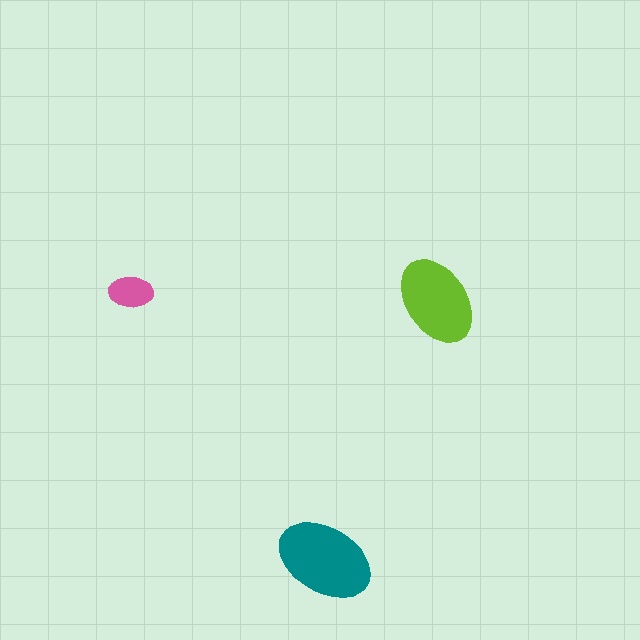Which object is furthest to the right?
The lime ellipse is rightmost.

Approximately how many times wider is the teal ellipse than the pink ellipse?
About 2 times wider.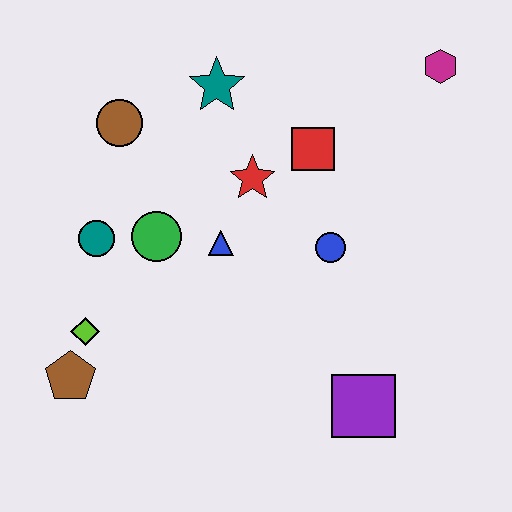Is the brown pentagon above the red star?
No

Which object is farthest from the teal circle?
The magenta hexagon is farthest from the teal circle.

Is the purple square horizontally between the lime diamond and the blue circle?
No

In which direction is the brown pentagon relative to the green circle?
The brown pentagon is below the green circle.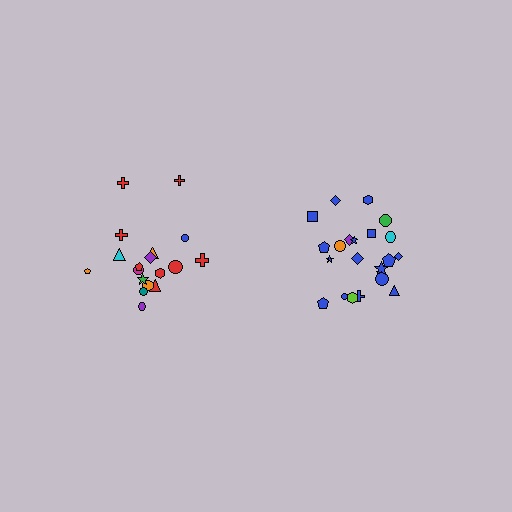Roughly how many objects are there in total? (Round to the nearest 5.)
Roughly 40 objects in total.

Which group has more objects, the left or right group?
The right group.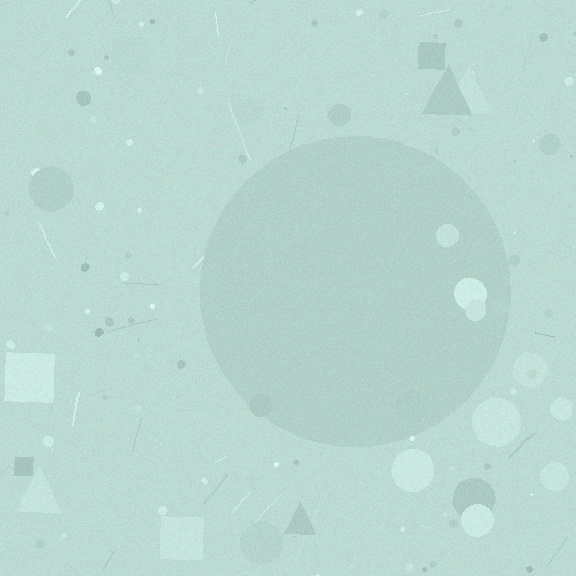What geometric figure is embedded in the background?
A circle is embedded in the background.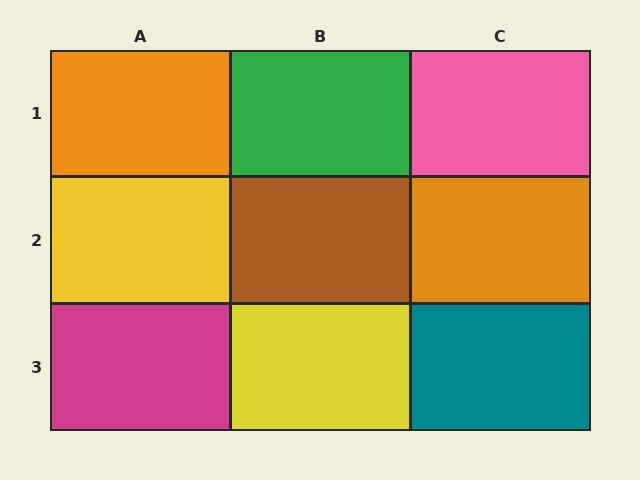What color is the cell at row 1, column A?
Orange.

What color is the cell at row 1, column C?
Pink.